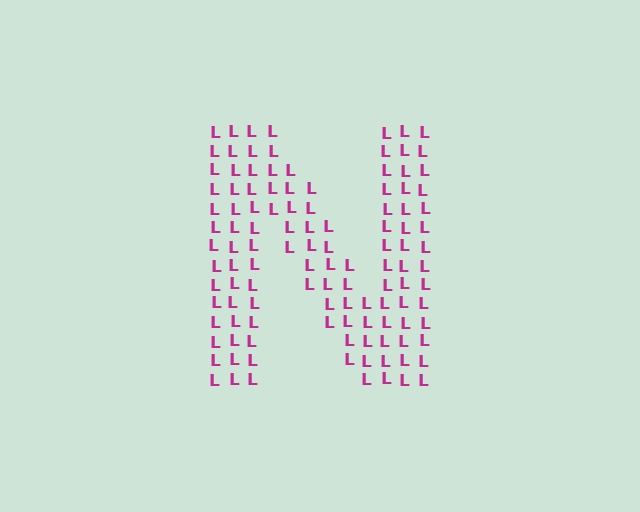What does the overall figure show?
The overall figure shows the letter N.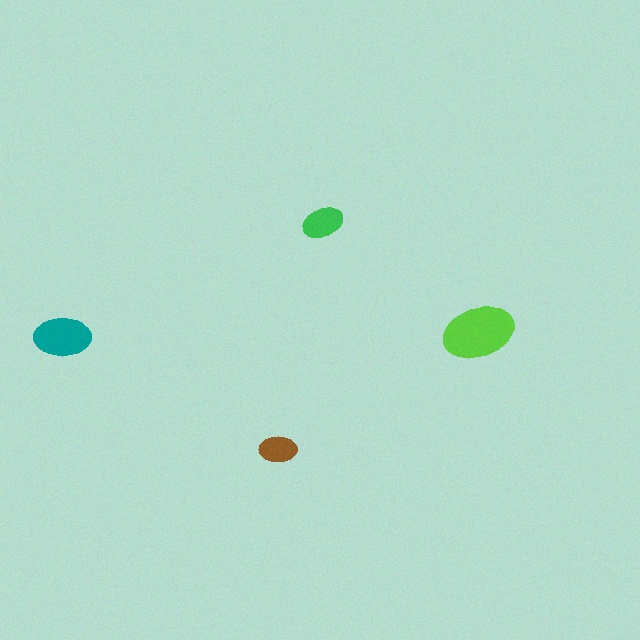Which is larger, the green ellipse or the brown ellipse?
The green one.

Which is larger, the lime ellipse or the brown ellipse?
The lime one.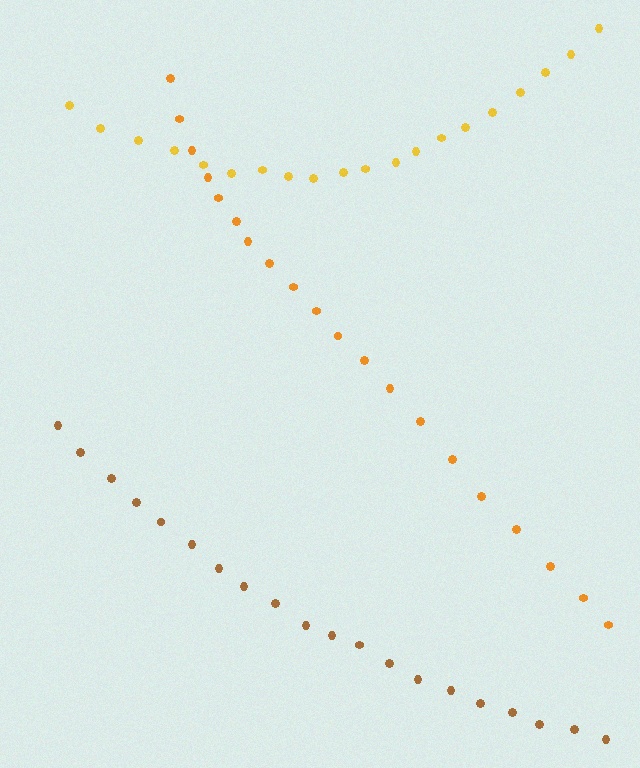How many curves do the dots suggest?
There are 3 distinct paths.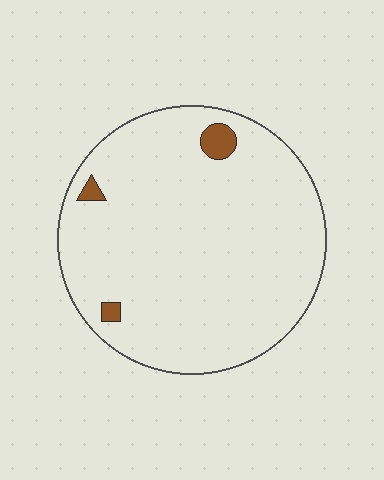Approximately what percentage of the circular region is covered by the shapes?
Approximately 5%.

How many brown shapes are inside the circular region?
3.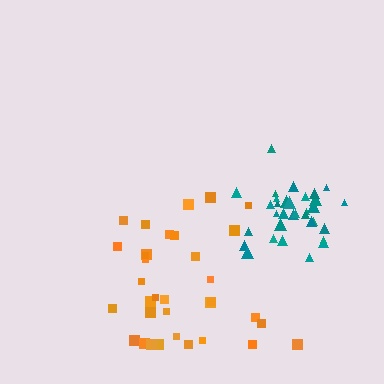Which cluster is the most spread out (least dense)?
Orange.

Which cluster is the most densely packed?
Teal.